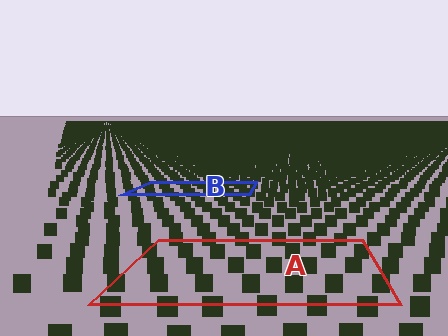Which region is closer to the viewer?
Region A is closer. The texture elements there are larger and more spread out.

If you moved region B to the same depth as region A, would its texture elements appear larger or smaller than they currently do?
They would appear larger. At a closer depth, the same texture elements are projected at a bigger on-screen size.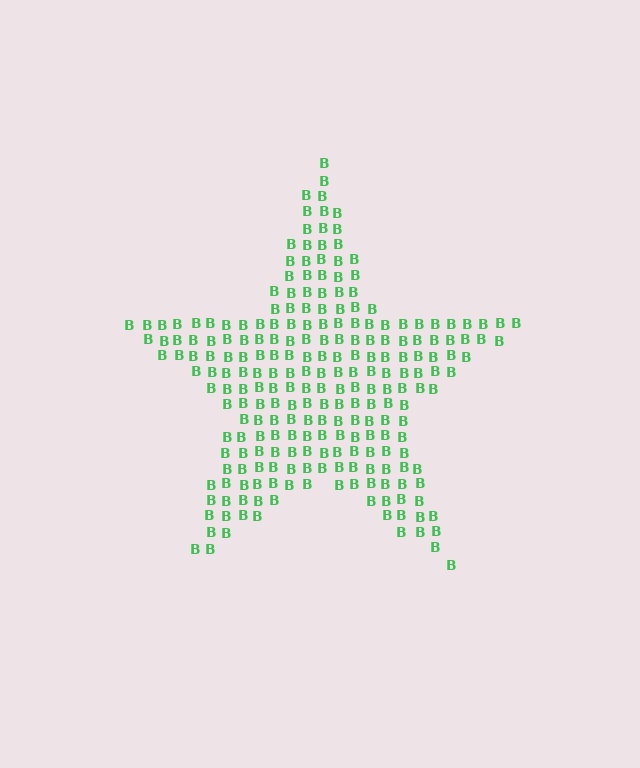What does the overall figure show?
The overall figure shows a star.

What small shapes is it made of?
It is made of small letter B's.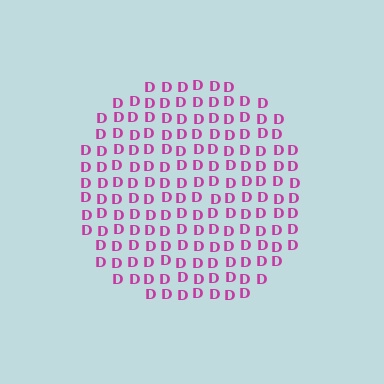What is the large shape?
The large shape is a circle.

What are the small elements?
The small elements are letter D's.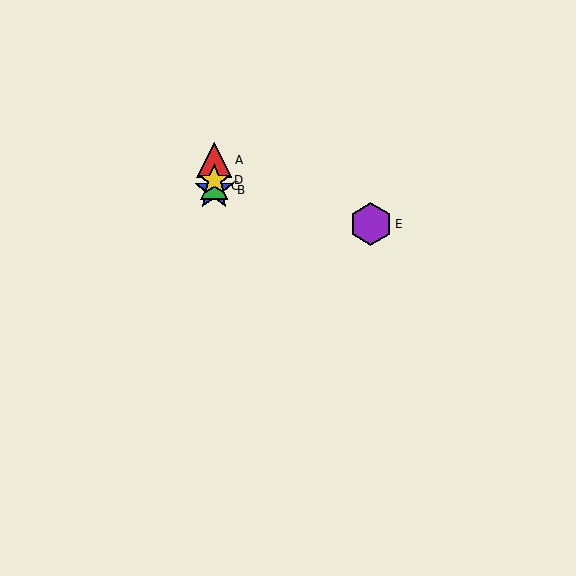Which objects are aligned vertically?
Objects A, B, C, D are aligned vertically.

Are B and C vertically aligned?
Yes, both are at x≈214.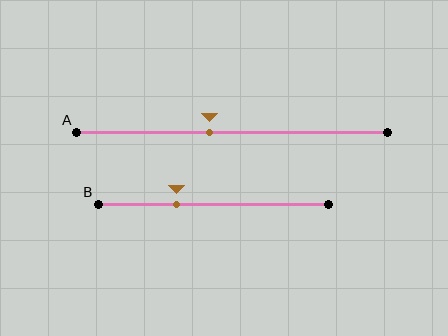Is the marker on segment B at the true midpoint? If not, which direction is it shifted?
No, the marker on segment B is shifted to the left by about 16% of the segment length.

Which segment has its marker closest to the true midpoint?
Segment A has its marker closest to the true midpoint.